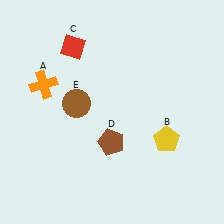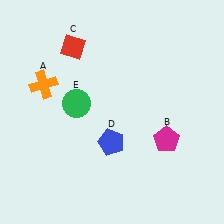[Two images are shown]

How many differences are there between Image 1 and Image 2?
There are 3 differences between the two images.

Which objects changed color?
B changed from yellow to magenta. D changed from brown to blue. E changed from brown to green.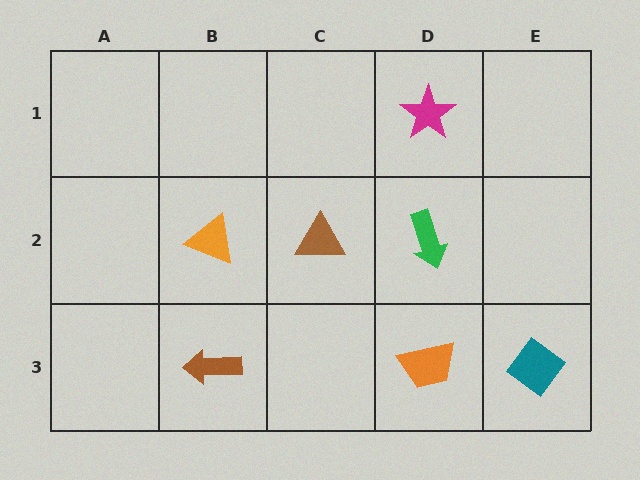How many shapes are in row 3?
3 shapes.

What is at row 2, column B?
An orange triangle.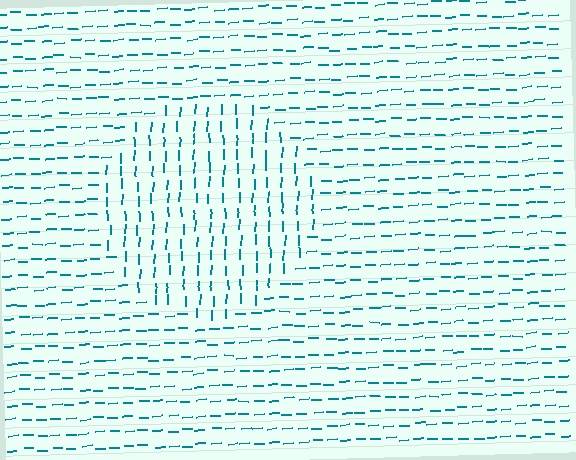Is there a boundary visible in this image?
Yes, there is a texture boundary formed by a change in line orientation.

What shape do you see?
I see a circle.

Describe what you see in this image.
The image is filled with small teal line segments. A circle region in the image has lines oriented differently from the surrounding lines, creating a visible texture boundary.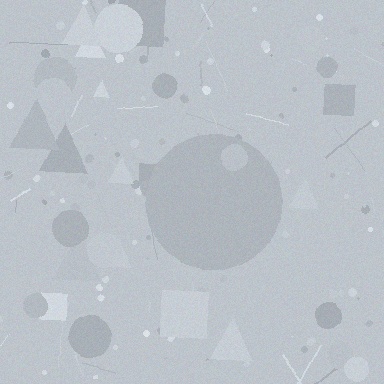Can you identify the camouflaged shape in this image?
The camouflaged shape is a circle.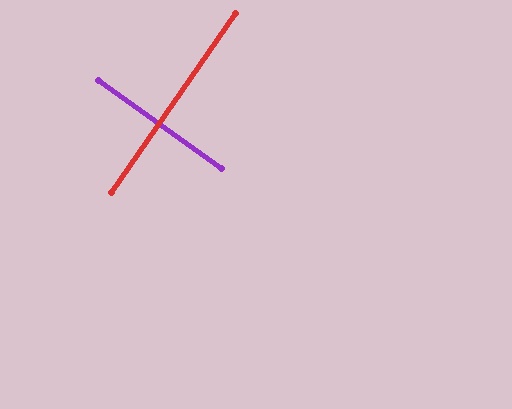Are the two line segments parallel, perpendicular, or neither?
Perpendicular — they meet at approximately 89°.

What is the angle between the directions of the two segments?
Approximately 89 degrees.